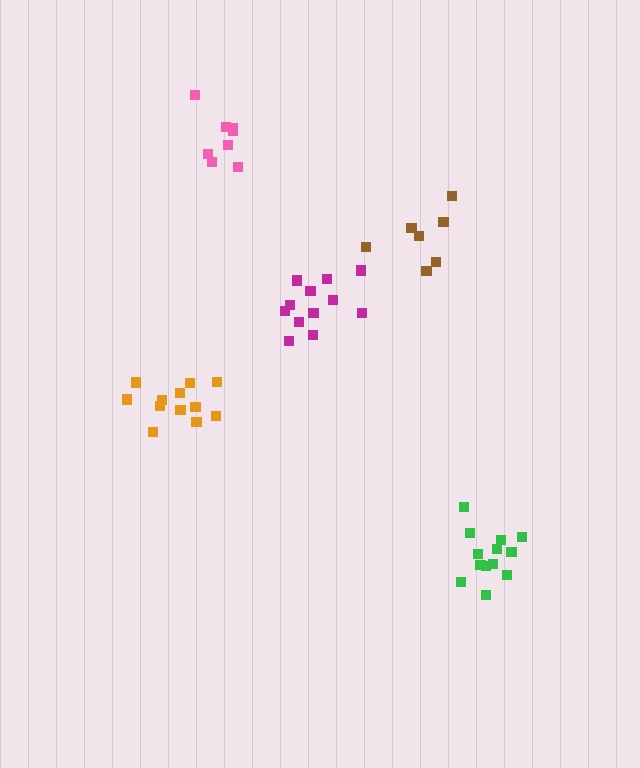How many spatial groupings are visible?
There are 5 spatial groupings.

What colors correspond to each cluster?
The clusters are colored: orange, pink, green, brown, magenta.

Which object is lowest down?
The green cluster is bottommost.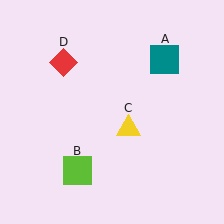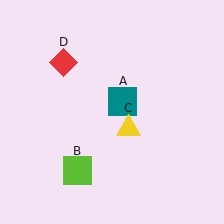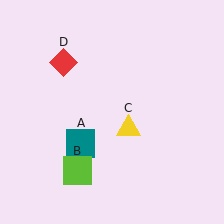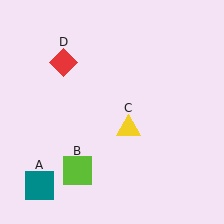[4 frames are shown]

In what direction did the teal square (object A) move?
The teal square (object A) moved down and to the left.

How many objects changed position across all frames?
1 object changed position: teal square (object A).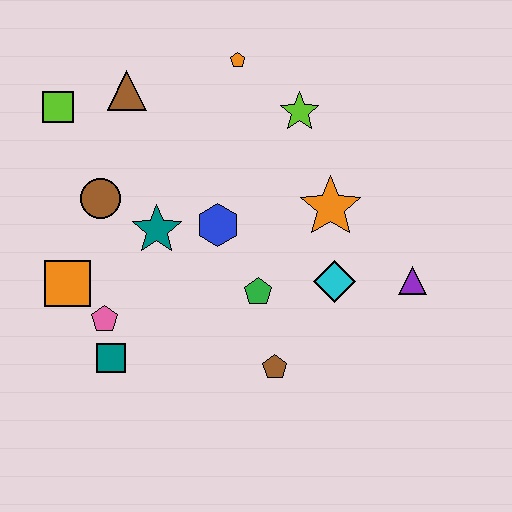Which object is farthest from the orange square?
The purple triangle is farthest from the orange square.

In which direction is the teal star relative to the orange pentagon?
The teal star is below the orange pentagon.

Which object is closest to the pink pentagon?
The teal square is closest to the pink pentagon.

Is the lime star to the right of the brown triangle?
Yes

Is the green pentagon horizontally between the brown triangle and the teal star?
No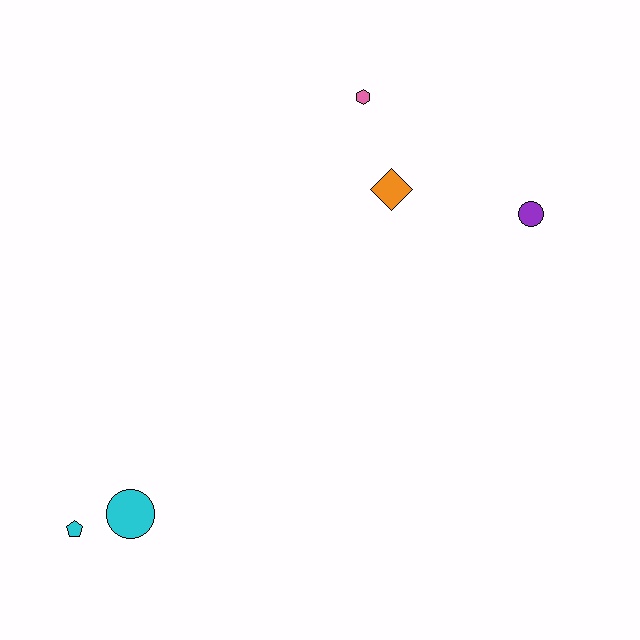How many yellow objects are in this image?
There are no yellow objects.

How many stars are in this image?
There are no stars.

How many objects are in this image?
There are 5 objects.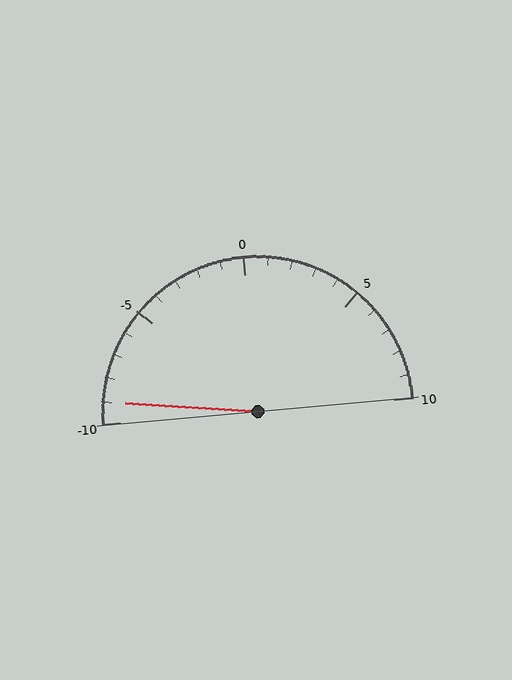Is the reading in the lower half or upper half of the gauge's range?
The reading is in the lower half of the range (-10 to 10).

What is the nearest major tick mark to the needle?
The nearest major tick mark is -10.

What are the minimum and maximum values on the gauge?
The gauge ranges from -10 to 10.